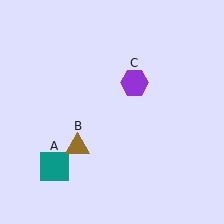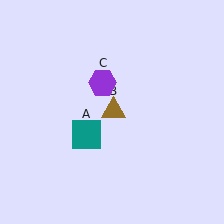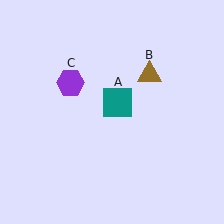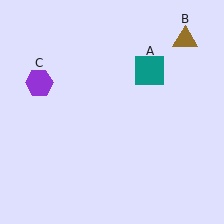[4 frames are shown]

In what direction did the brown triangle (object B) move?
The brown triangle (object B) moved up and to the right.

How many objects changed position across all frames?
3 objects changed position: teal square (object A), brown triangle (object B), purple hexagon (object C).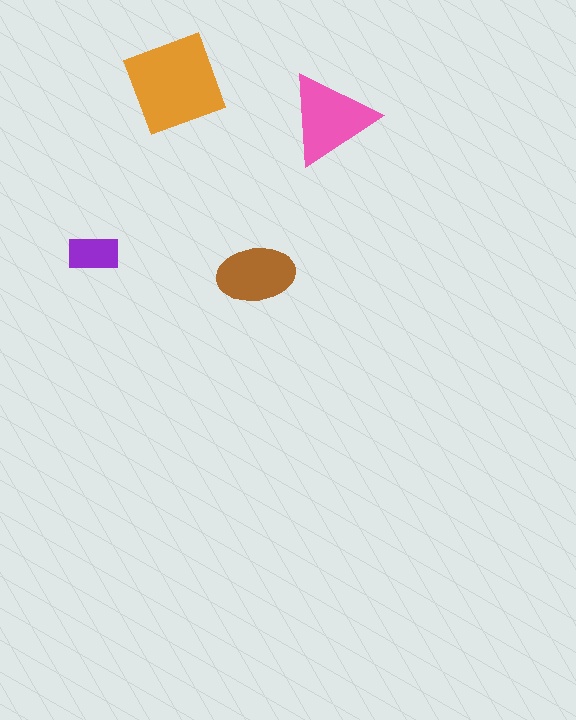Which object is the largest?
The orange diamond.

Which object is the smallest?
The purple rectangle.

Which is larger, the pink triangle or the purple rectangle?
The pink triangle.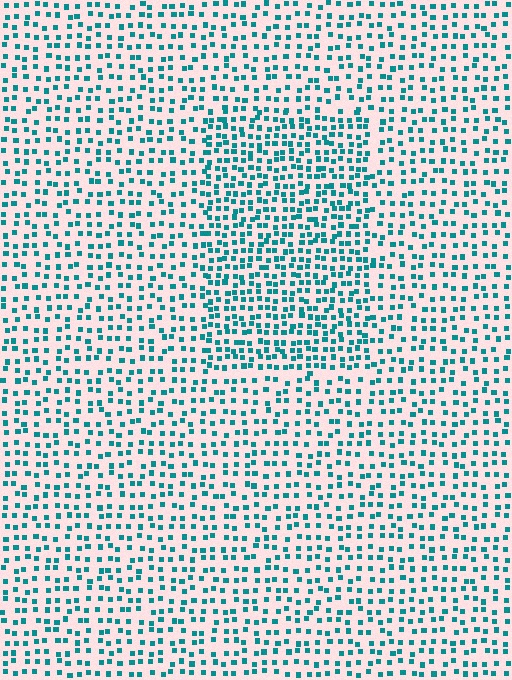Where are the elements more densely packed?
The elements are more densely packed inside the rectangle boundary.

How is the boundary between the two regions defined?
The boundary is defined by a change in element density (approximately 1.6x ratio). All elements are the same color, size, and shape.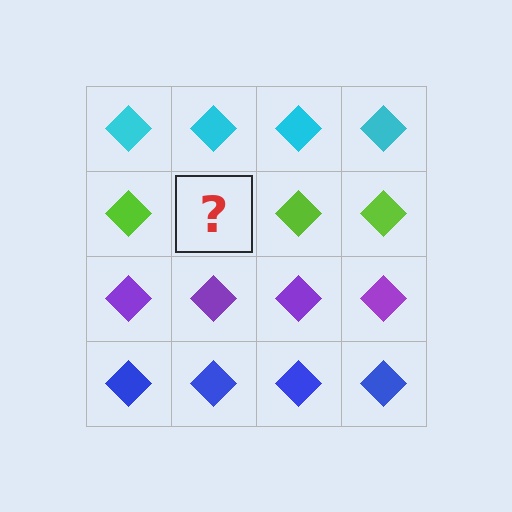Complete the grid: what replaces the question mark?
The question mark should be replaced with a lime diamond.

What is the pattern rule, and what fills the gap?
The rule is that each row has a consistent color. The gap should be filled with a lime diamond.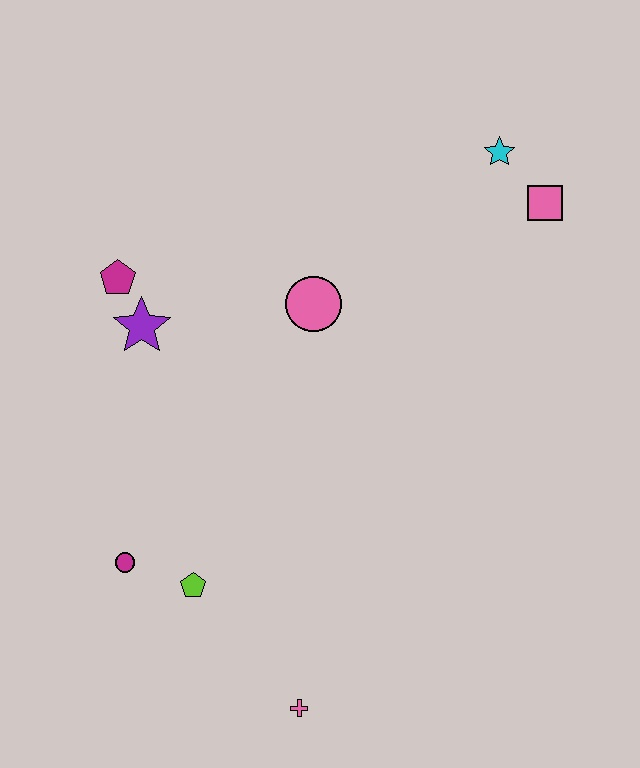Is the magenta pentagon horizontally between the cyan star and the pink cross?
No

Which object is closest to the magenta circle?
The lime pentagon is closest to the magenta circle.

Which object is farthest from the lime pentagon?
The cyan star is farthest from the lime pentagon.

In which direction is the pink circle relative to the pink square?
The pink circle is to the left of the pink square.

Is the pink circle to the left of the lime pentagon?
No